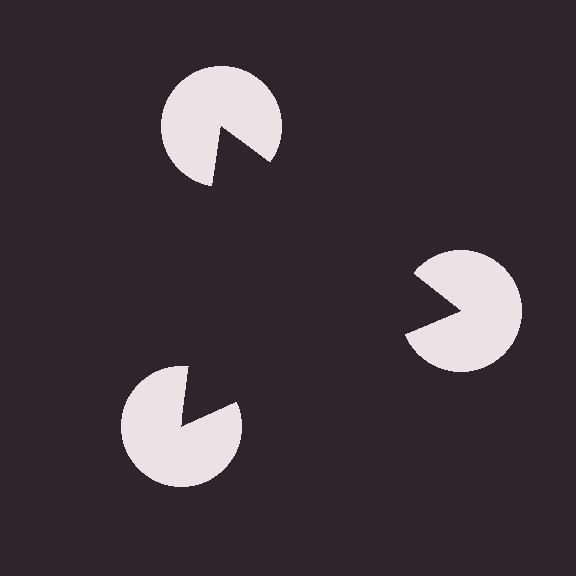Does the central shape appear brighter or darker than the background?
It typically appears slightly darker than the background, even though no actual brightness change is drawn.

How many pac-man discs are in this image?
There are 3 — one at each vertex of the illusory triangle.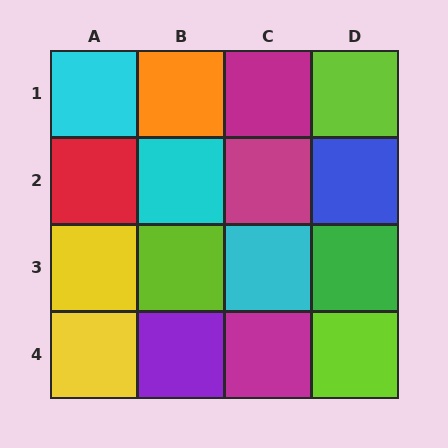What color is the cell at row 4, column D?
Lime.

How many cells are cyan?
3 cells are cyan.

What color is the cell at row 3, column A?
Yellow.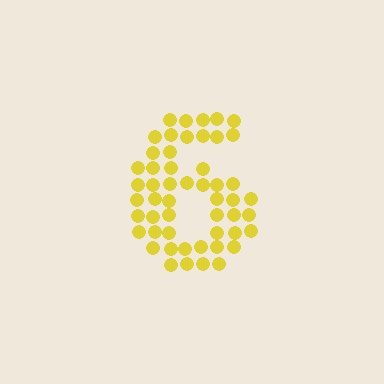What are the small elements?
The small elements are circles.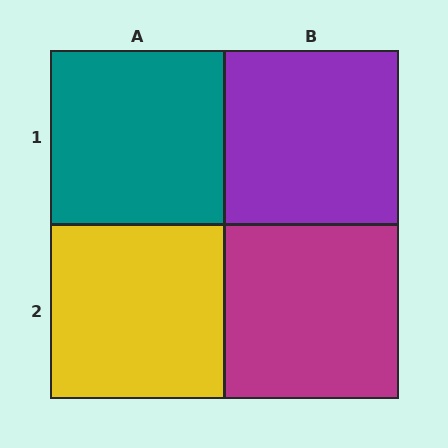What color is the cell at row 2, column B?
Magenta.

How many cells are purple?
1 cell is purple.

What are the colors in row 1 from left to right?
Teal, purple.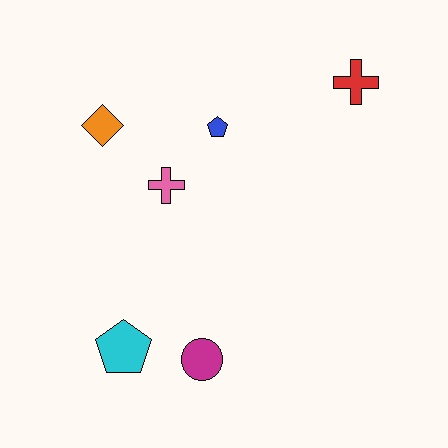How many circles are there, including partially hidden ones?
There is 1 circle.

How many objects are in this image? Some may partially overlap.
There are 6 objects.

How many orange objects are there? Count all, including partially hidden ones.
There is 1 orange object.